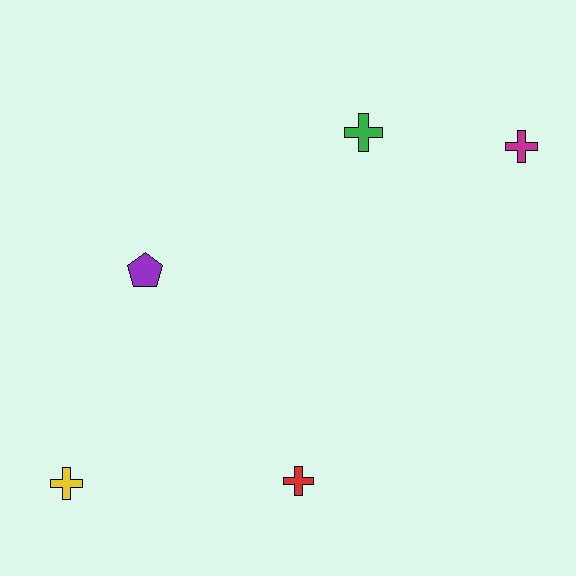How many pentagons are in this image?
There is 1 pentagon.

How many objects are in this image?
There are 5 objects.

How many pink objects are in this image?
There are no pink objects.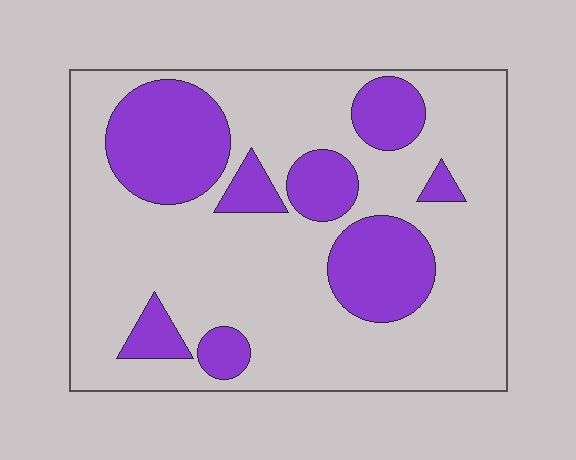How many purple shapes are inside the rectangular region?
8.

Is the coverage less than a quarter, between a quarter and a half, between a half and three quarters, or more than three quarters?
Between a quarter and a half.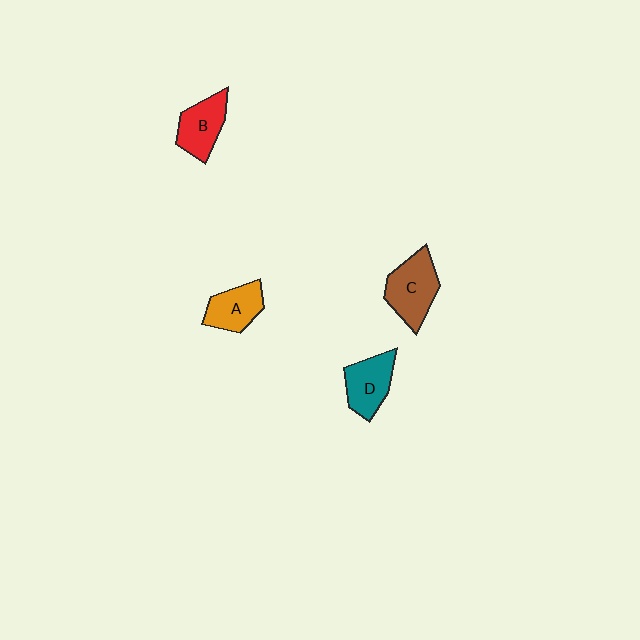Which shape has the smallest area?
Shape A (orange).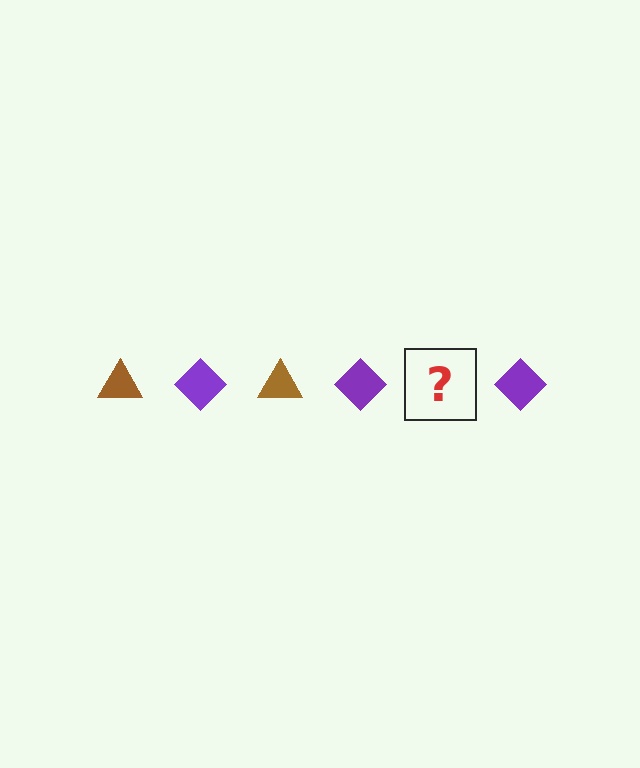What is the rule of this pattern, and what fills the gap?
The rule is that the pattern alternates between brown triangle and purple diamond. The gap should be filled with a brown triangle.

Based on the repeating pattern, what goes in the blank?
The blank should be a brown triangle.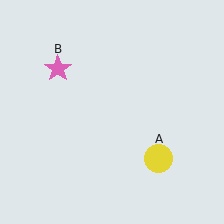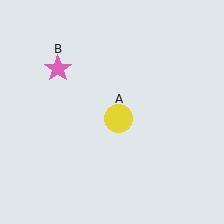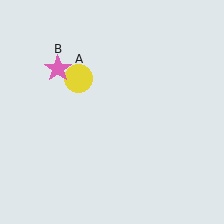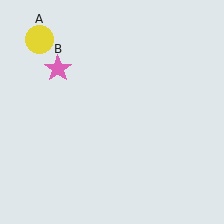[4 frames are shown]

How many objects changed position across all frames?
1 object changed position: yellow circle (object A).